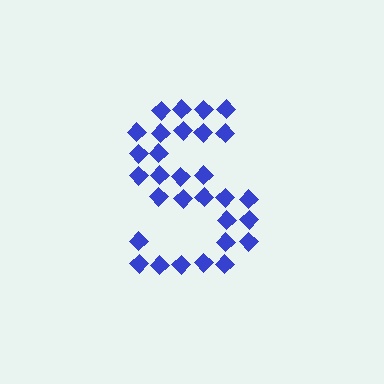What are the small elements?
The small elements are diamonds.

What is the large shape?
The large shape is the letter S.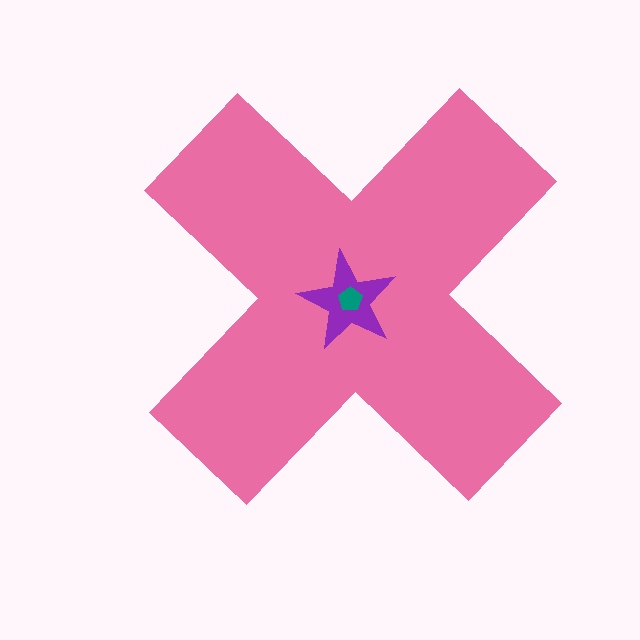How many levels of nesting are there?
3.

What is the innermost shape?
The teal pentagon.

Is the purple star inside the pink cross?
Yes.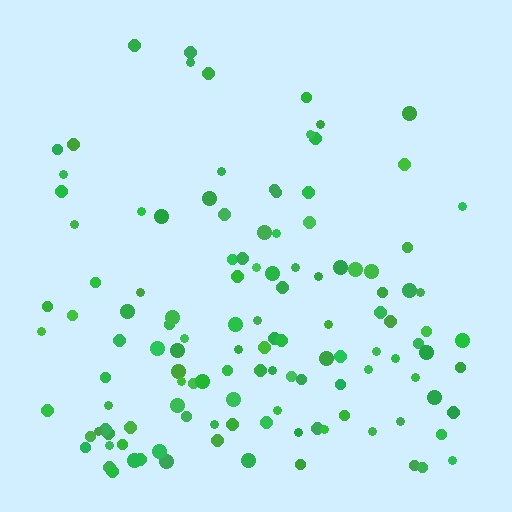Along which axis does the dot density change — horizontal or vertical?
Vertical.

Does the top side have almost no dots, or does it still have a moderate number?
Still a moderate number, just noticeably fewer than the bottom.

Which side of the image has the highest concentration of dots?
The bottom.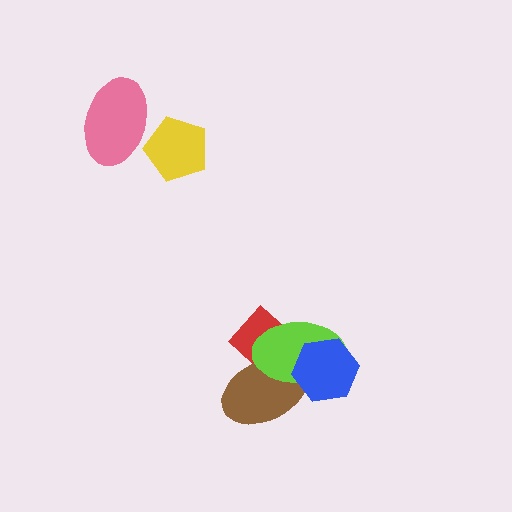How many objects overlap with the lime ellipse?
3 objects overlap with the lime ellipse.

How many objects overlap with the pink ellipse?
1 object overlaps with the pink ellipse.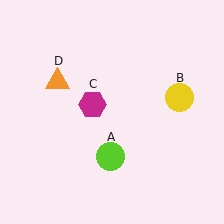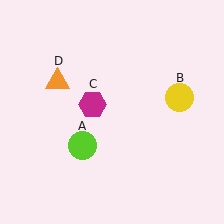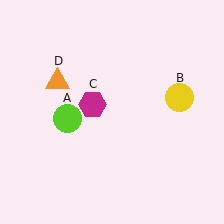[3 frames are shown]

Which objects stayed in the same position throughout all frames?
Yellow circle (object B) and magenta hexagon (object C) and orange triangle (object D) remained stationary.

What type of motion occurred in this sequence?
The lime circle (object A) rotated clockwise around the center of the scene.